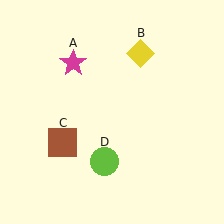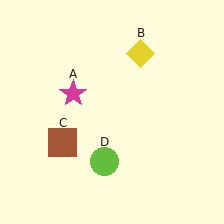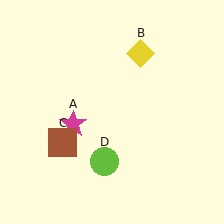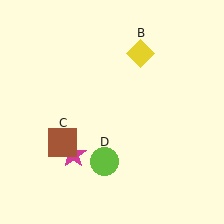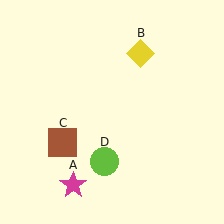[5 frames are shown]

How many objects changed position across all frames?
1 object changed position: magenta star (object A).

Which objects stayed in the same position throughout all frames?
Yellow diamond (object B) and brown square (object C) and lime circle (object D) remained stationary.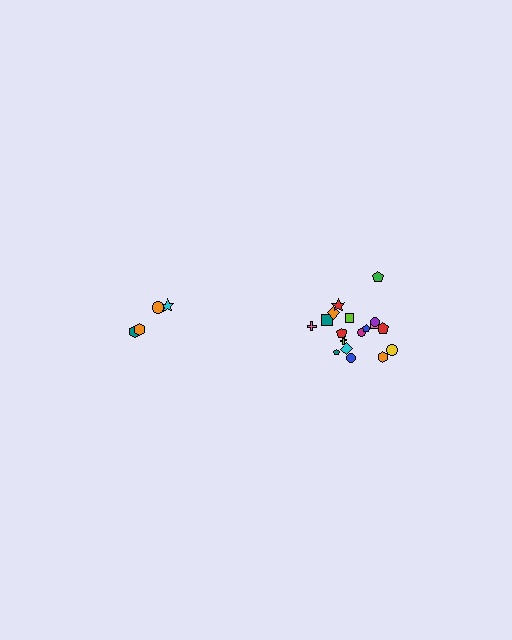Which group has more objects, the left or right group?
The right group.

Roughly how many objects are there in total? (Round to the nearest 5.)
Roughly 20 objects in total.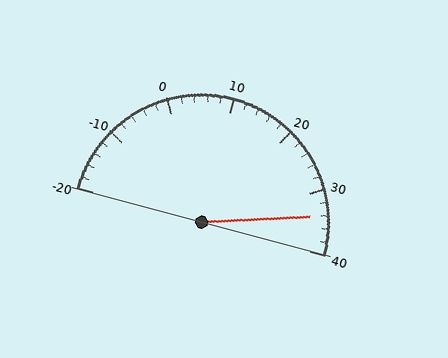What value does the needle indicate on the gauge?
The needle indicates approximately 34.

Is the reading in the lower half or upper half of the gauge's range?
The reading is in the upper half of the range (-20 to 40).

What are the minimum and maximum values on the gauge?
The gauge ranges from -20 to 40.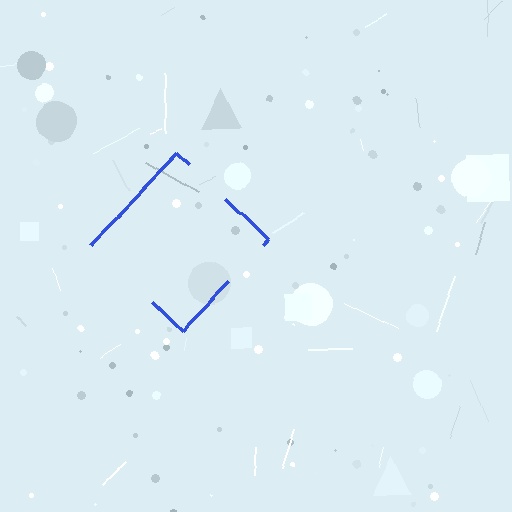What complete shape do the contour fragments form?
The contour fragments form a diamond.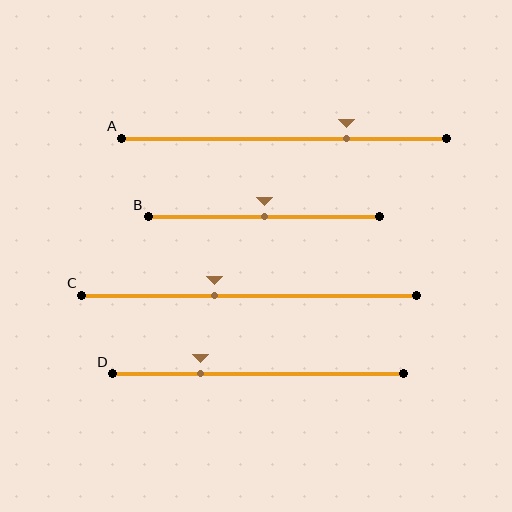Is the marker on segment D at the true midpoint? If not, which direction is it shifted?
No, the marker on segment D is shifted to the left by about 20% of the segment length.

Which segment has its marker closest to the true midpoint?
Segment B has its marker closest to the true midpoint.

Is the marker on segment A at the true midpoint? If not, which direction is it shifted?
No, the marker on segment A is shifted to the right by about 19% of the segment length.